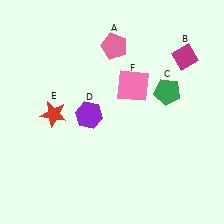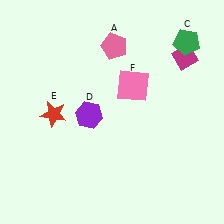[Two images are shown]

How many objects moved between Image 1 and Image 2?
1 object moved between the two images.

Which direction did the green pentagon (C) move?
The green pentagon (C) moved up.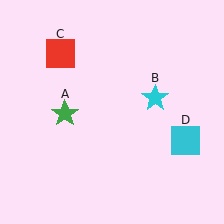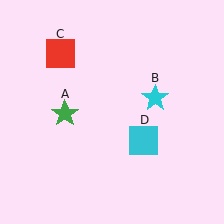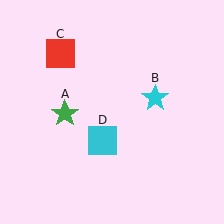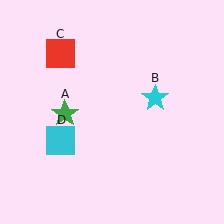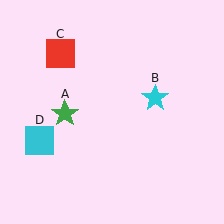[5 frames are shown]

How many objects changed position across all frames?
1 object changed position: cyan square (object D).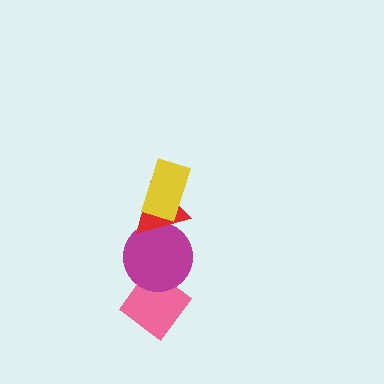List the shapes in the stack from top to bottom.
From top to bottom: the yellow rectangle, the red triangle, the magenta circle, the pink diamond.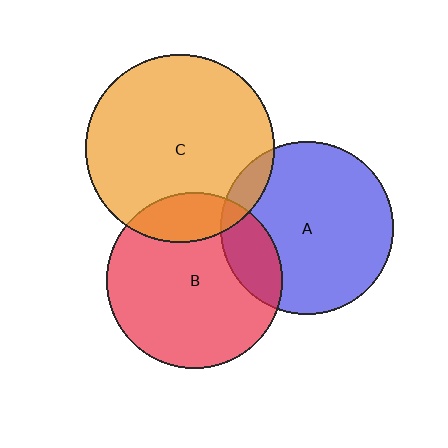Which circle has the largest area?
Circle C (orange).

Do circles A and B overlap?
Yes.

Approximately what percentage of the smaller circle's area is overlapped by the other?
Approximately 20%.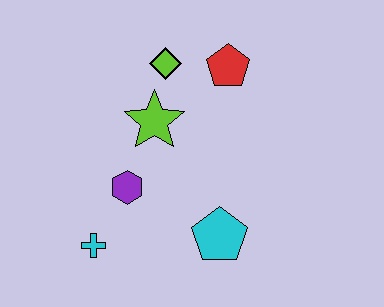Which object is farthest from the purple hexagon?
The red pentagon is farthest from the purple hexagon.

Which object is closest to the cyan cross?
The purple hexagon is closest to the cyan cross.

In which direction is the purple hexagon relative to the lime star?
The purple hexagon is below the lime star.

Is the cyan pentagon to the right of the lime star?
Yes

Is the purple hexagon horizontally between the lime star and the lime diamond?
No